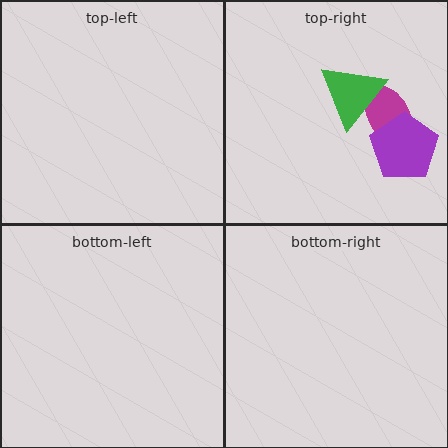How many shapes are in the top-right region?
3.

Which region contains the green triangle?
The top-right region.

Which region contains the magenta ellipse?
The top-right region.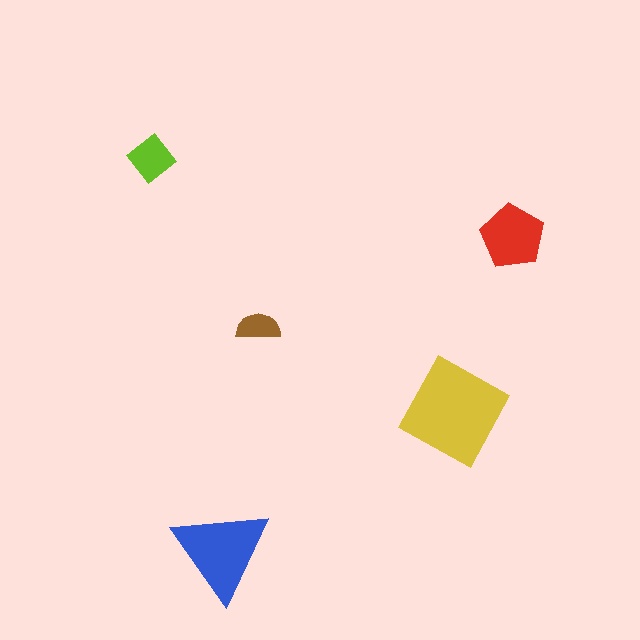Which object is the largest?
The yellow diamond.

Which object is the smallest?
The brown semicircle.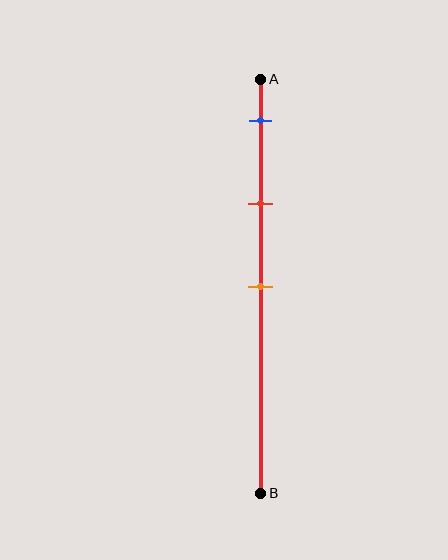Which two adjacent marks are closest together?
The blue and red marks are the closest adjacent pair.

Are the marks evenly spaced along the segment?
Yes, the marks are approximately evenly spaced.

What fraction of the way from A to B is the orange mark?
The orange mark is approximately 50% (0.5) of the way from A to B.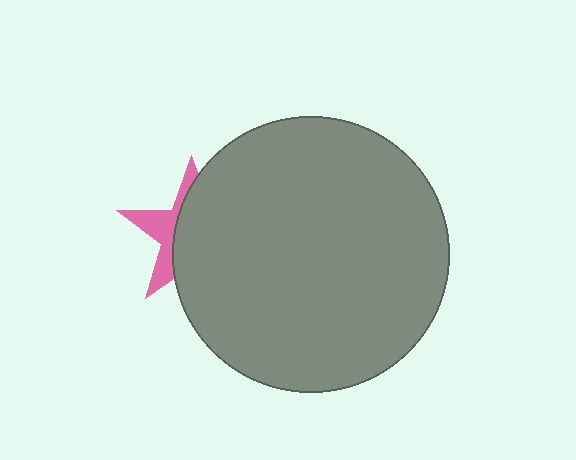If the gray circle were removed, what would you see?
You would see the complete pink star.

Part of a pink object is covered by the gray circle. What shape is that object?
It is a star.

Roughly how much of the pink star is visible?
A small part of it is visible (roughly 34%).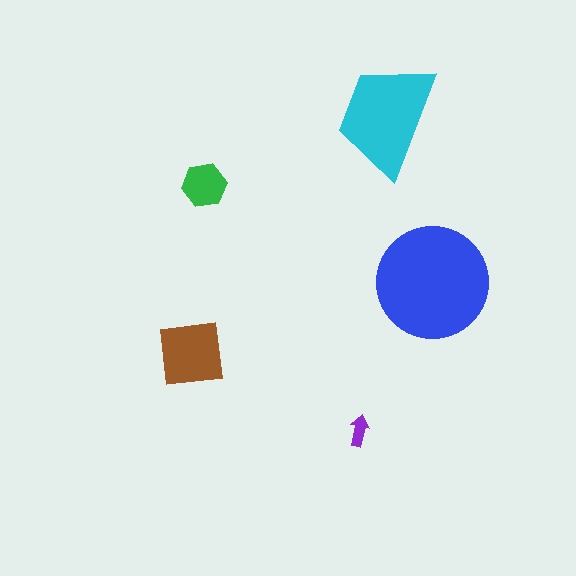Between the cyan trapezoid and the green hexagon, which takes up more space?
The cyan trapezoid.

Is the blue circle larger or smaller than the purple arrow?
Larger.